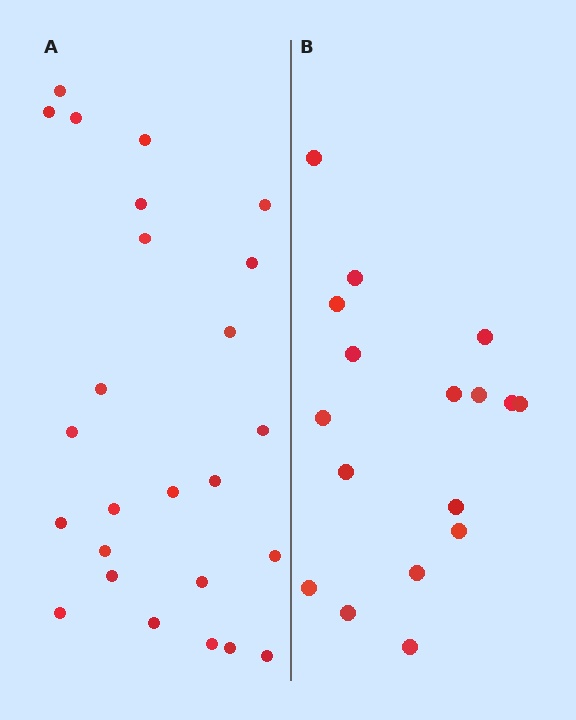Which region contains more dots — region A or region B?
Region A (the left region) has more dots.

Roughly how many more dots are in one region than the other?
Region A has roughly 8 or so more dots than region B.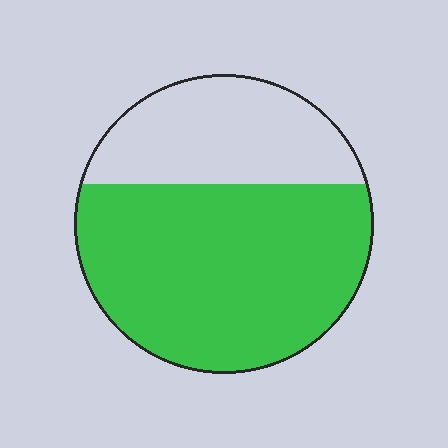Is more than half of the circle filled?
Yes.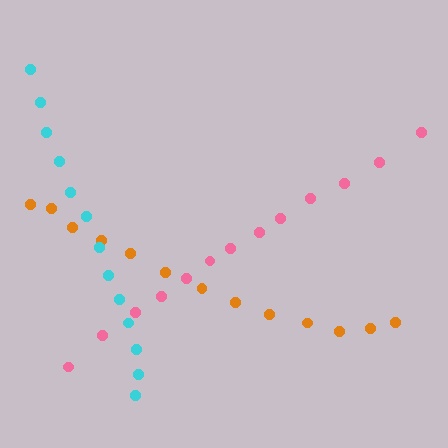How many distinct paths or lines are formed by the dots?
There are 3 distinct paths.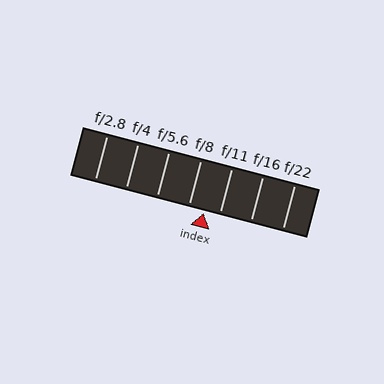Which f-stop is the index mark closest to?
The index mark is closest to f/11.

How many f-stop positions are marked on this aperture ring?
There are 7 f-stop positions marked.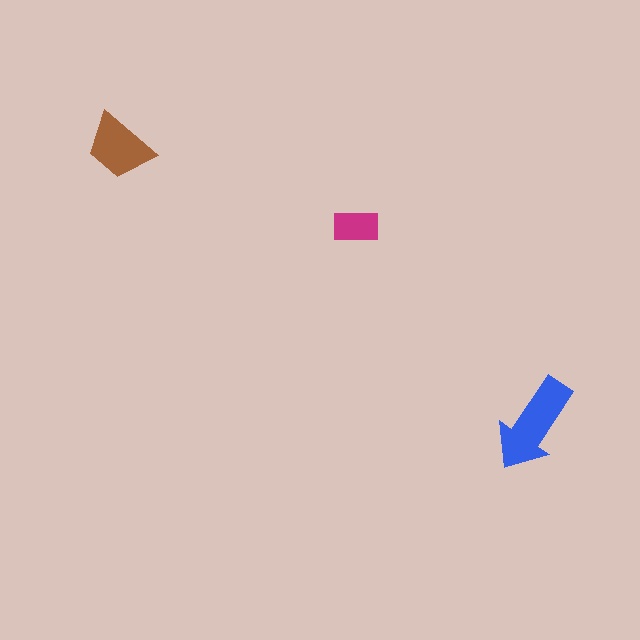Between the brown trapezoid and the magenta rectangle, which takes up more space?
The brown trapezoid.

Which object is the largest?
The blue arrow.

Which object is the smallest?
The magenta rectangle.